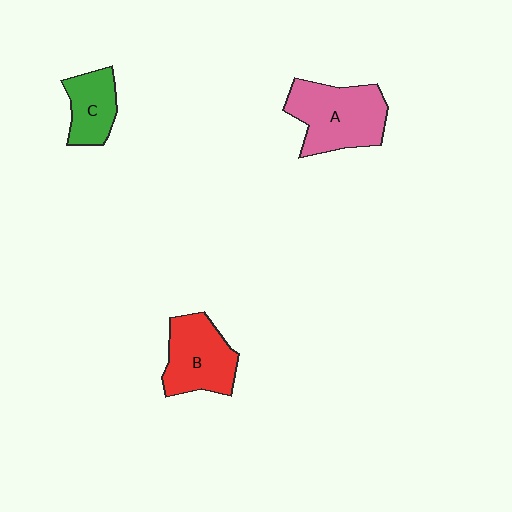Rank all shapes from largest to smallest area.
From largest to smallest: A (pink), B (red), C (green).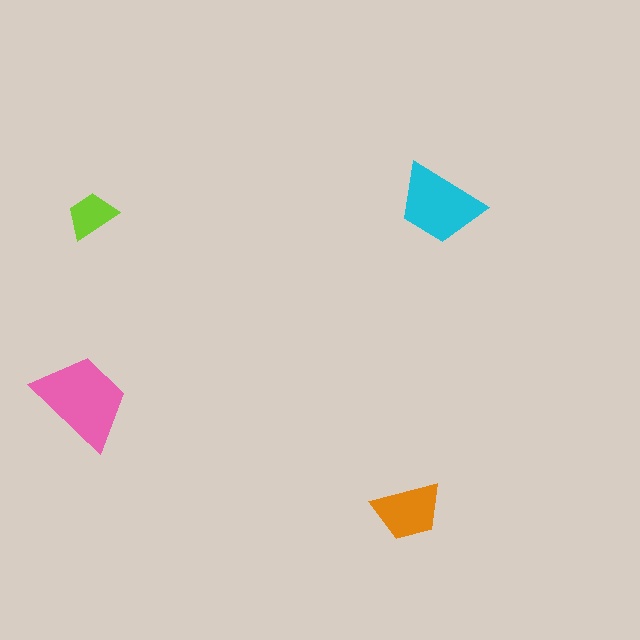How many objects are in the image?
There are 4 objects in the image.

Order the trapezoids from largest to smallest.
the pink one, the cyan one, the orange one, the lime one.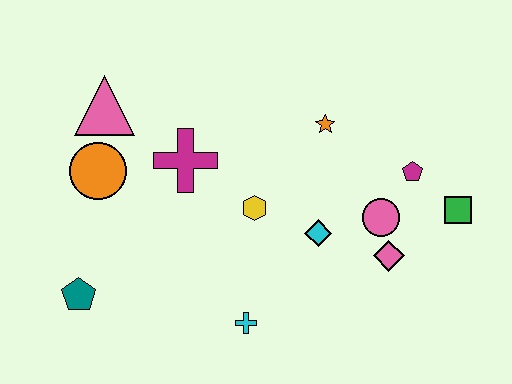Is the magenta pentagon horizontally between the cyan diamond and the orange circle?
No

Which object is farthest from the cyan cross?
The pink triangle is farthest from the cyan cross.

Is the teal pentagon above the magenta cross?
No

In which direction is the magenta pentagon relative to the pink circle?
The magenta pentagon is above the pink circle.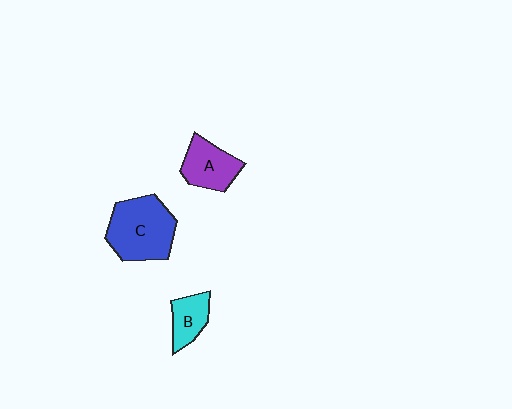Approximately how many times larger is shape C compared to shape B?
Approximately 2.2 times.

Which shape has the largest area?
Shape C (blue).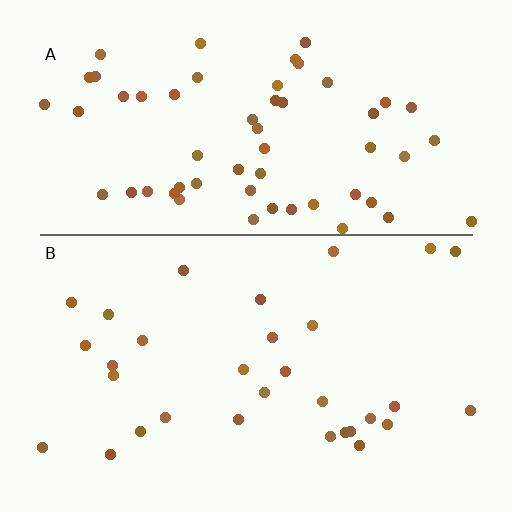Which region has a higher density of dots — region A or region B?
A (the top).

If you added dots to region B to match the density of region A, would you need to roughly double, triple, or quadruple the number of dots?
Approximately double.